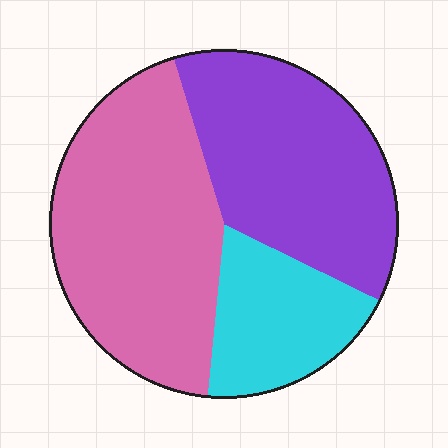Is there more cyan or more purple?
Purple.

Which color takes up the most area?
Pink, at roughly 45%.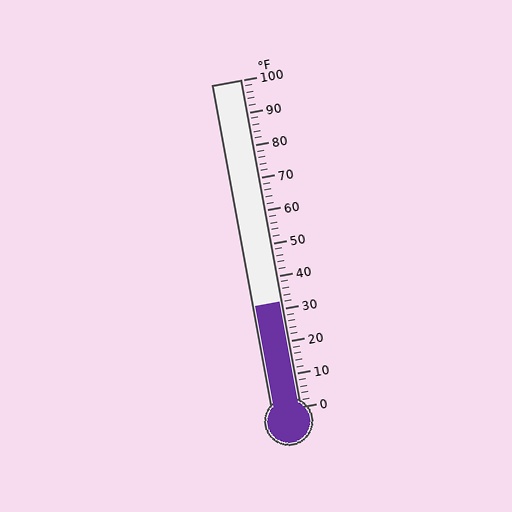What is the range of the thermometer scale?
The thermometer scale ranges from 0°F to 100°F.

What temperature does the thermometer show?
The thermometer shows approximately 32°F.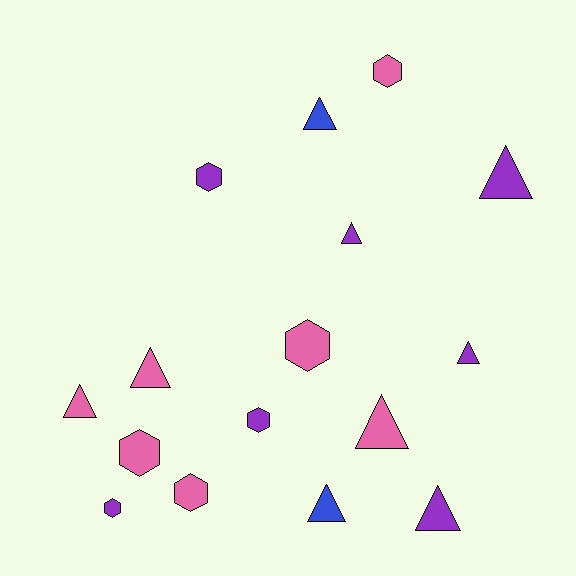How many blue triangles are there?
There are 2 blue triangles.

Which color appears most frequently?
Purple, with 7 objects.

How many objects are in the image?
There are 16 objects.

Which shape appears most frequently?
Triangle, with 9 objects.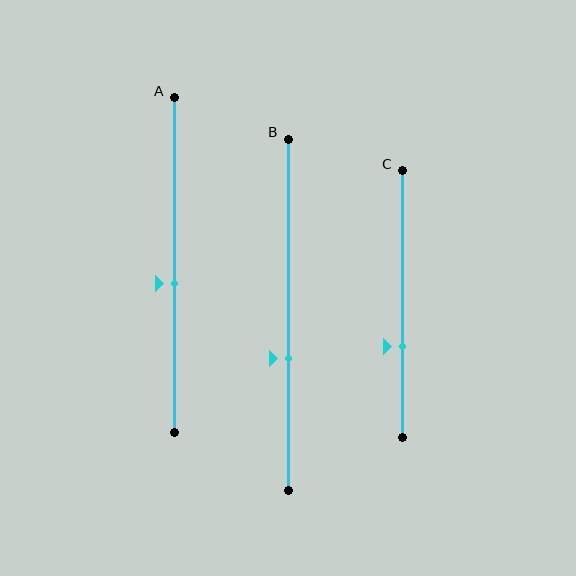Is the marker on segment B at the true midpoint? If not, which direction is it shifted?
No, the marker on segment B is shifted downward by about 12% of the segment length.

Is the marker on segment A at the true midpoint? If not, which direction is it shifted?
No, the marker on segment A is shifted downward by about 6% of the segment length.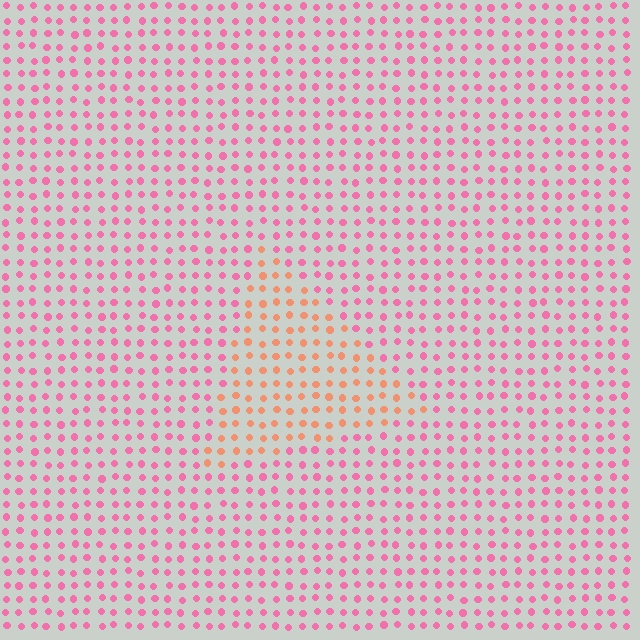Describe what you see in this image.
The image is filled with small pink elements in a uniform arrangement. A triangle-shaped region is visible where the elements are tinted to a slightly different hue, forming a subtle color boundary.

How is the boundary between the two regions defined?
The boundary is defined purely by a slight shift in hue (about 43 degrees). Spacing, size, and orientation are identical on both sides.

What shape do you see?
I see a triangle.